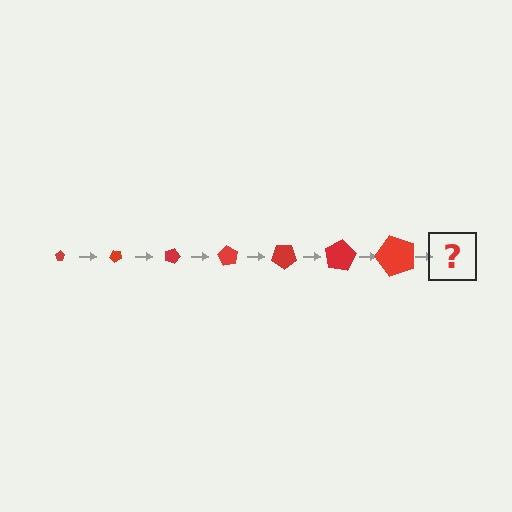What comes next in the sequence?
The next element should be a pentagon, larger than the previous one and rotated 315 degrees from the start.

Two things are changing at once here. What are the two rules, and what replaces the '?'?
The two rules are that the pentagon grows larger each step and it rotates 45 degrees each step. The '?' should be a pentagon, larger than the previous one and rotated 315 degrees from the start.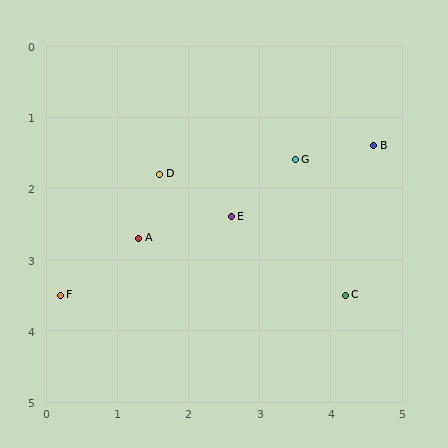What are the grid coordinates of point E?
Point E is at approximately (2.6, 2.4).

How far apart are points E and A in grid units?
Points E and A are about 1.3 grid units apart.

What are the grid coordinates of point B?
Point B is at approximately (4.6, 1.4).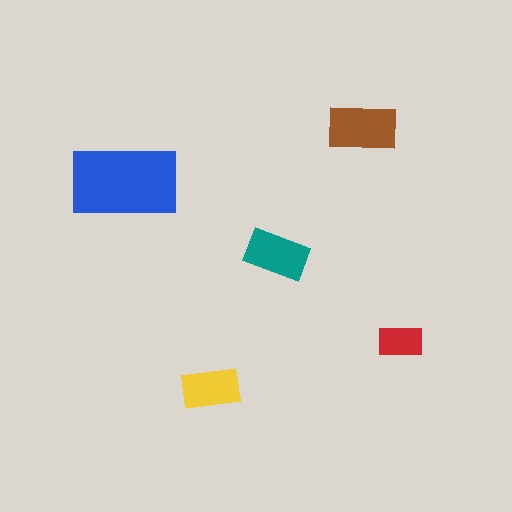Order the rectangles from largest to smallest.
the blue one, the brown one, the teal one, the yellow one, the red one.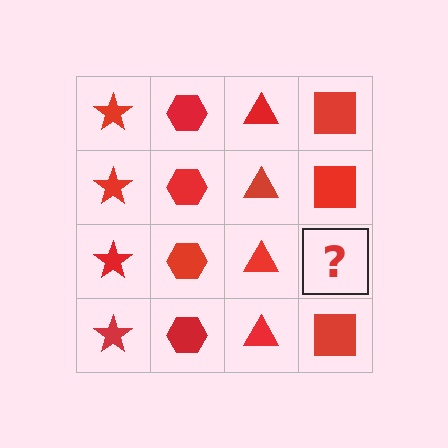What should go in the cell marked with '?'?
The missing cell should contain a red square.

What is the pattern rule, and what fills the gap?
The rule is that each column has a consistent shape. The gap should be filled with a red square.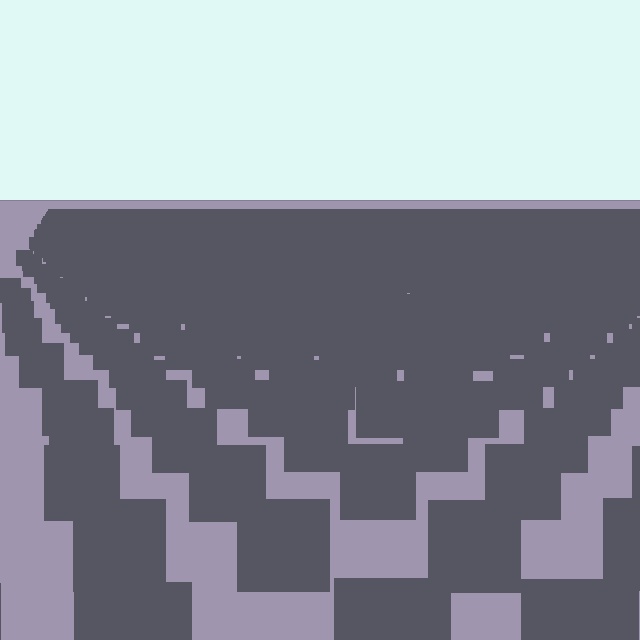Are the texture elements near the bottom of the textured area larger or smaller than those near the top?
Larger. Near the bottom, elements are closer to the viewer and appear at a bigger on-screen size.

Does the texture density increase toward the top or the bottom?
Density increases toward the top.